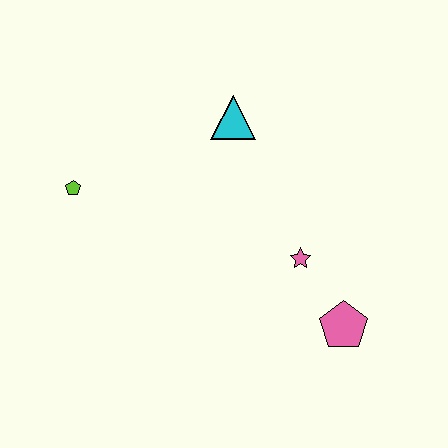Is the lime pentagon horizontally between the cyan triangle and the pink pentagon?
No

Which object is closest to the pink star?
The pink pentagon is closest to the pink star.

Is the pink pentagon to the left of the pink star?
No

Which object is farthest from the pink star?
The lime pentagon is farthest from the pink star.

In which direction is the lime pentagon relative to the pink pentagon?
The lime pentagon is to the left of the pink pentagon.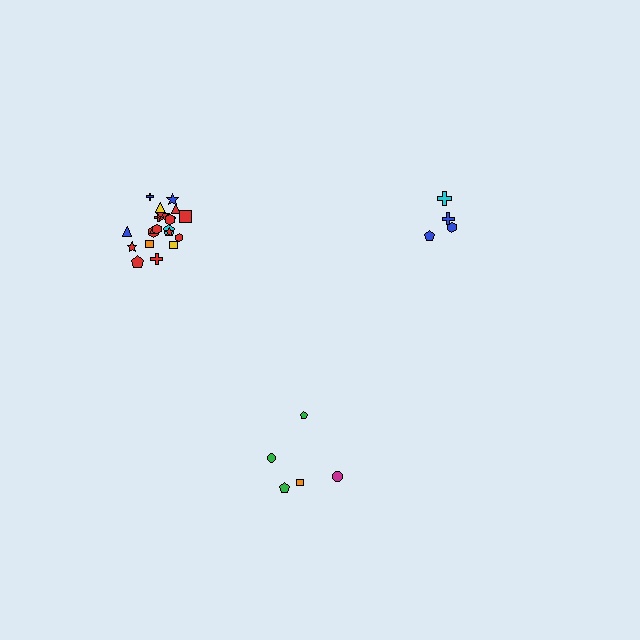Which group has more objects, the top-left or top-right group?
The top-left group.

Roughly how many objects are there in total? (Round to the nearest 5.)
Roughly 30 objects in total.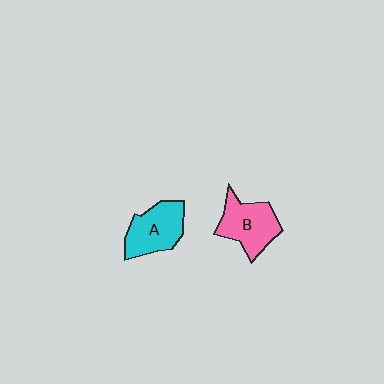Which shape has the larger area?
Shape B (pink).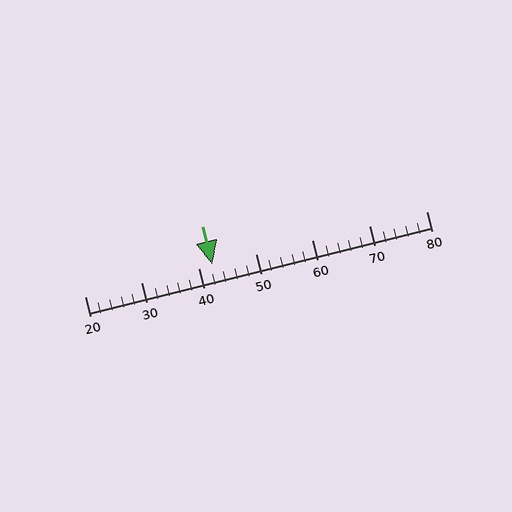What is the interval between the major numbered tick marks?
The major tick marks are spaced 10 units apart.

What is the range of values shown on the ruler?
The ruler shows values from 20 to 80.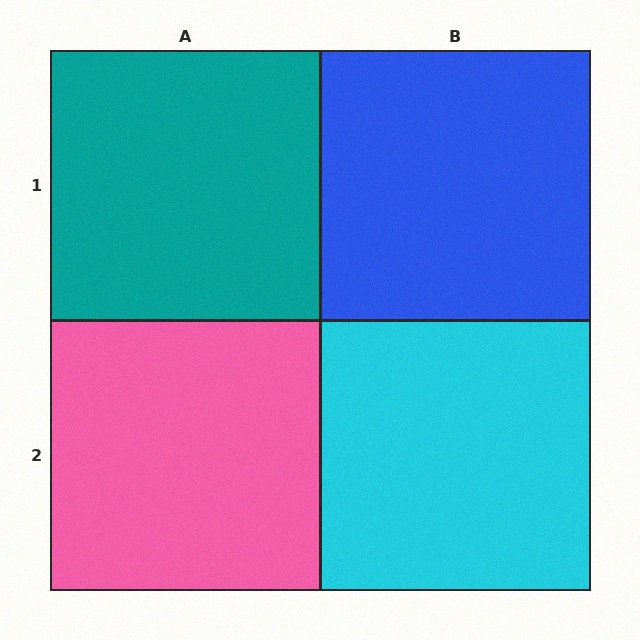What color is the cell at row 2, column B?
Cyan.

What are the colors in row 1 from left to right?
Teal, blue.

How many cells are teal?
1 cell is teal.